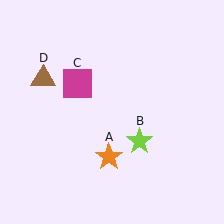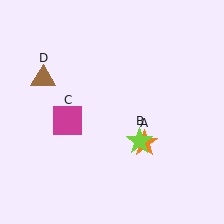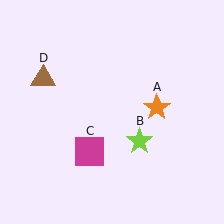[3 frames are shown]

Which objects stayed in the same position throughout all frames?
Lime star (object B) and brown triangle (object D) remained stationary.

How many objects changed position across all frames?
2 objects changed position: orange star (object A), magenta square (object C).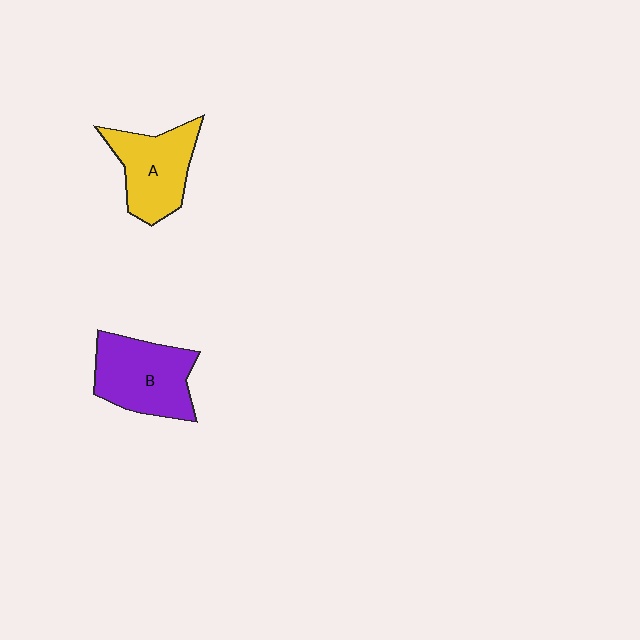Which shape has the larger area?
Shape B (purple).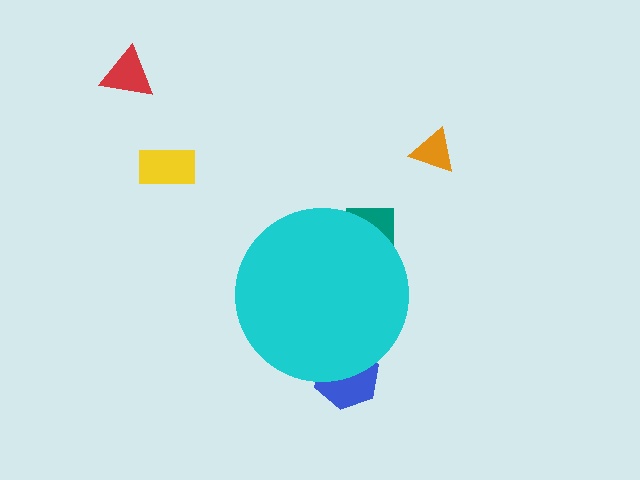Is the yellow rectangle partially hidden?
No, the yellow rectangle is fully visible.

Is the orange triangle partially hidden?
No, the orange triangle is fully visible.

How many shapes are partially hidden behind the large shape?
2 shapes are partially hidden.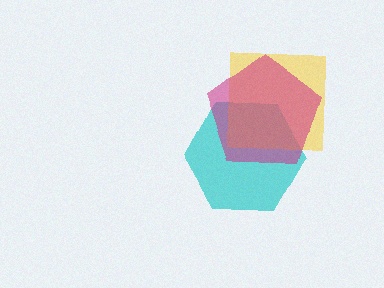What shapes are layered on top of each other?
The layered shapes are: a cyan hexagon, a yellow square, a magenta pentagon.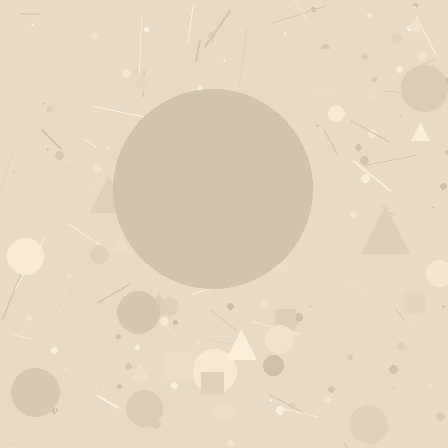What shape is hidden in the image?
A circle is hidden in the image.